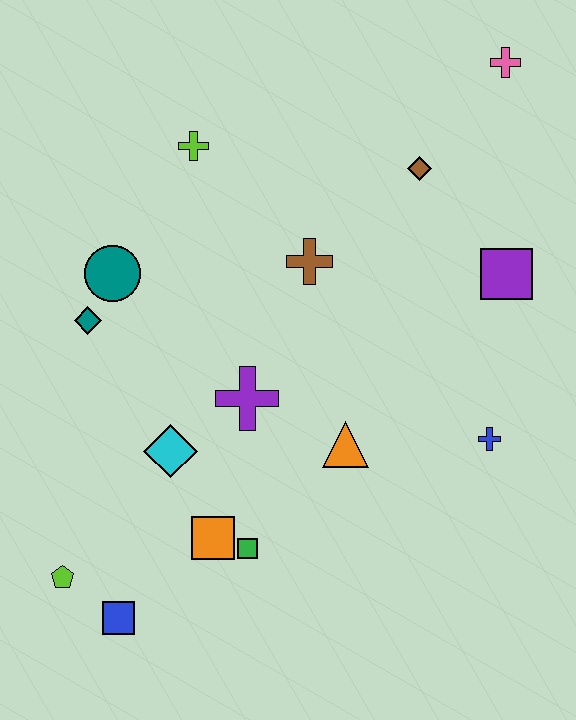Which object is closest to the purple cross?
The cyan diamond is closest to the purple cross.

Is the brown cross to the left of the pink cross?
Yes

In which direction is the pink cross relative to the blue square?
The pink cross is above the blue square.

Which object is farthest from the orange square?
The pink cross is farthest from the orange square.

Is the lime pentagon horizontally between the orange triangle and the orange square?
No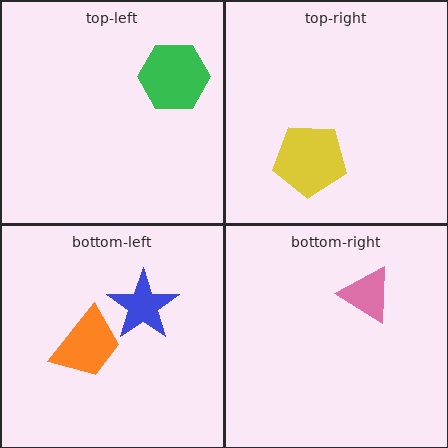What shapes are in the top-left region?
The green hexagon.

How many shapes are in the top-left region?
1.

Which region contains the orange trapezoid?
The bottom-left region.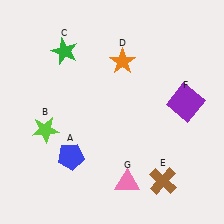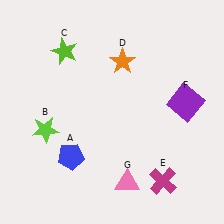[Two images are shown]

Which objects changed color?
C changed from green to lime. E changed from brown to magenta.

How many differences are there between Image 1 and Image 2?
There are 2 differences between the two images.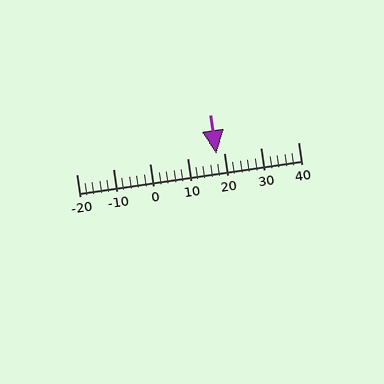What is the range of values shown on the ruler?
The ruler shows values from -20 to 40.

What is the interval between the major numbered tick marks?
The major tick marks are spaced 10 units apart.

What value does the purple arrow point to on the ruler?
The purple arrow points to approximately 18.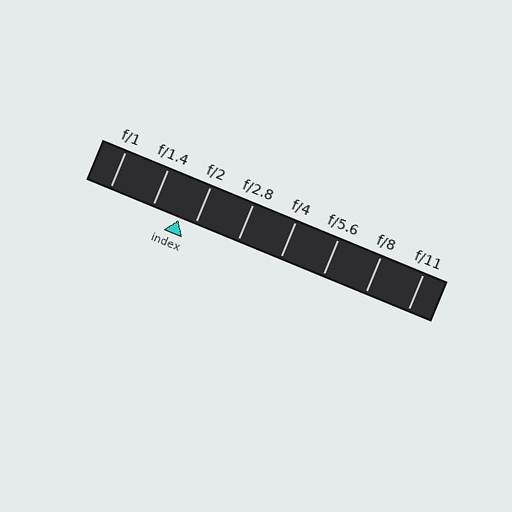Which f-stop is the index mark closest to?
The index mark is closest to f/2.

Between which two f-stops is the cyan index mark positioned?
The index mark is between f/1.4 and f/2.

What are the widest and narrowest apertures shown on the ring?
The widest aperture shown is f/1 and the narrowest is f/11.